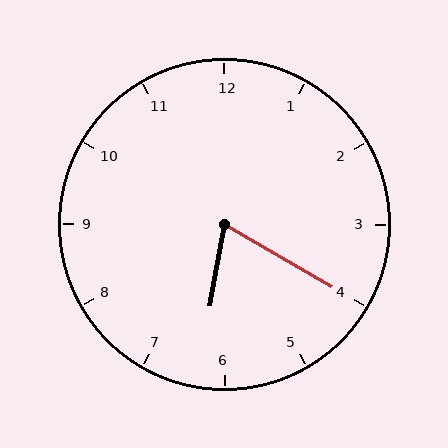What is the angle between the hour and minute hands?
Approximately 70 degrees.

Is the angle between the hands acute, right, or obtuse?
It is acute.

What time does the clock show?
6:20.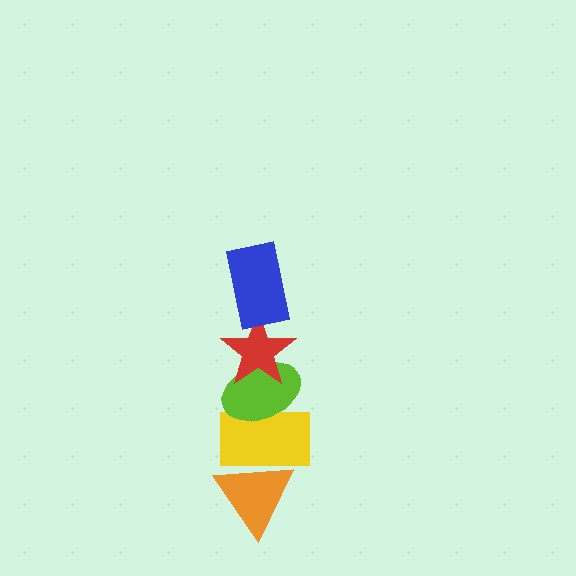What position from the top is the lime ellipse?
The lime ellipse is 3rd from the top.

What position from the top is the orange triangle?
The orange triangle is 5th from the top.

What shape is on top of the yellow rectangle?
The lime ellipse is on top of the yellow rectangle.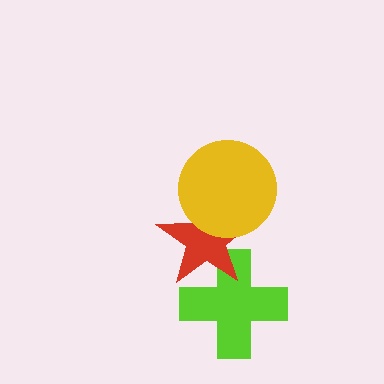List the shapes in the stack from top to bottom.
From top to bottom: the yellow circle, the red star, the lime cross.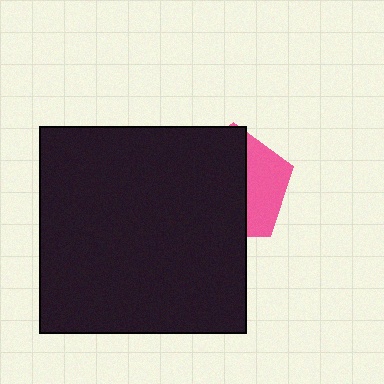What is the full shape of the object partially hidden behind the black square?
The partially hidden object is a pink pentagon.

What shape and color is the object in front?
The object in front is a black square.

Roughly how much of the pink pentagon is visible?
A small part of it is visible (roughly 34%).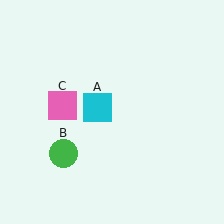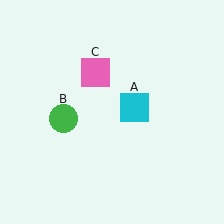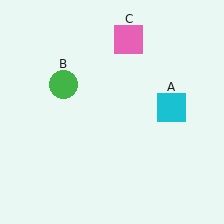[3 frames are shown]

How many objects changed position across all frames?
3 objects changed position: cyan square (object A), green circle (object B), pink square (object C).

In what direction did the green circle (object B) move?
The green circle (object B) moved up.